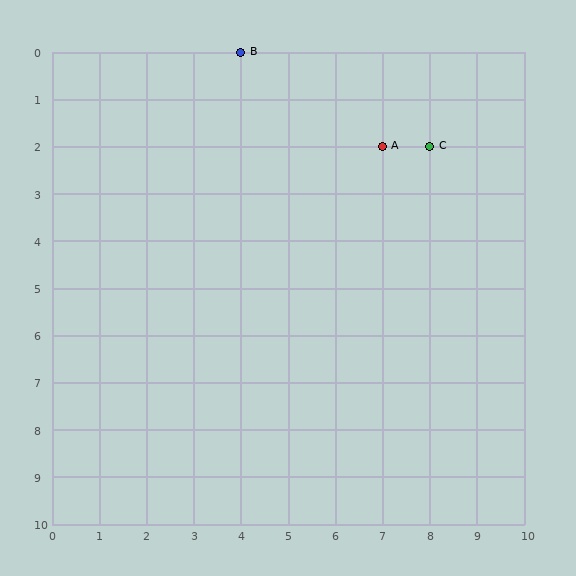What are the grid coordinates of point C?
Point C is at grid coordinates (8, 2).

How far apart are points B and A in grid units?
Points B and A are 3 columns and 2 rows apart (about 3.6 grid units diagonally).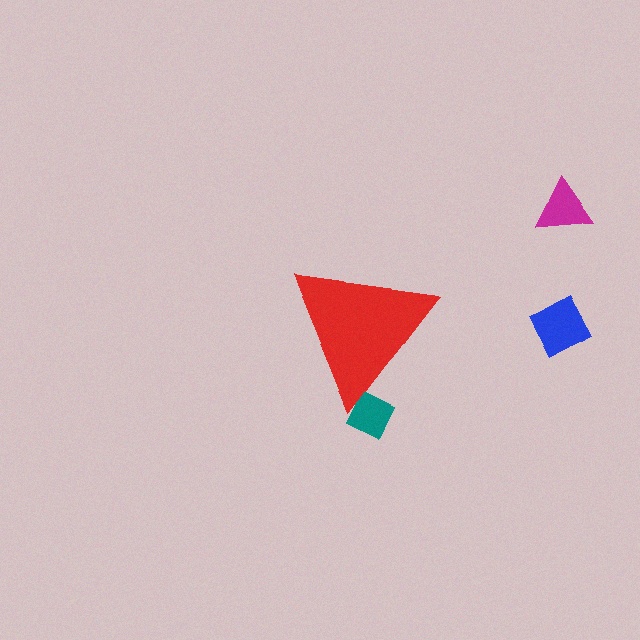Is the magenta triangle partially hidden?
No, the magenta triangle is fully visible.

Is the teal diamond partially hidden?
Yes, the teal diamond is partially hidden behind the red triangle.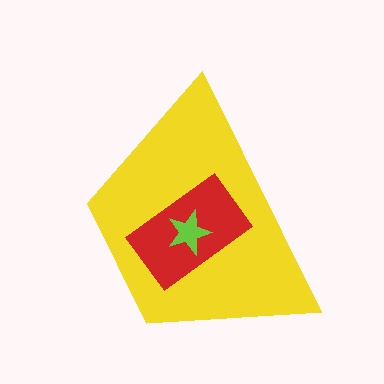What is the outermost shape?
The yellow trapezoid.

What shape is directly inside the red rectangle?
The lime star.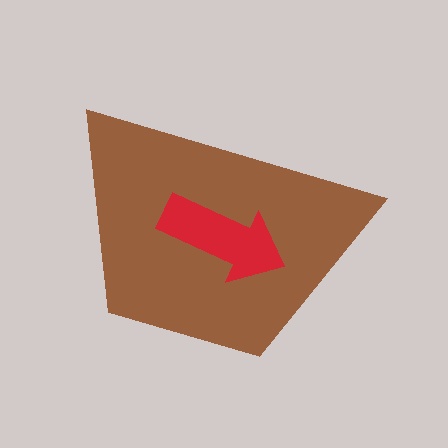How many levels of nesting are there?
2.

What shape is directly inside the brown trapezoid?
The red arrow.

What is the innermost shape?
The red arrow.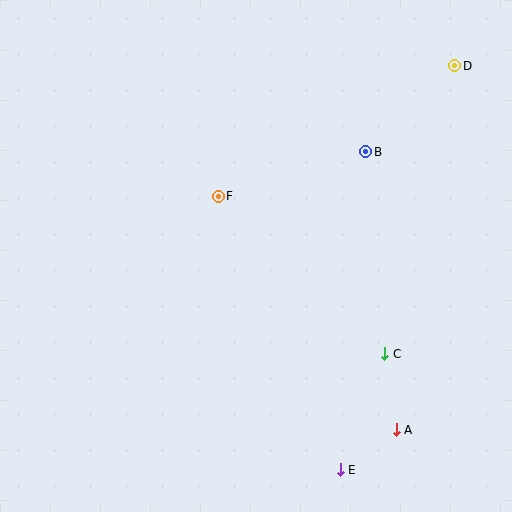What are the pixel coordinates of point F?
Point F is at (218, 196).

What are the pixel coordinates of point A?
Point A is at (396, 430).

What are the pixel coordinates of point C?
Point C is at (385, 354).